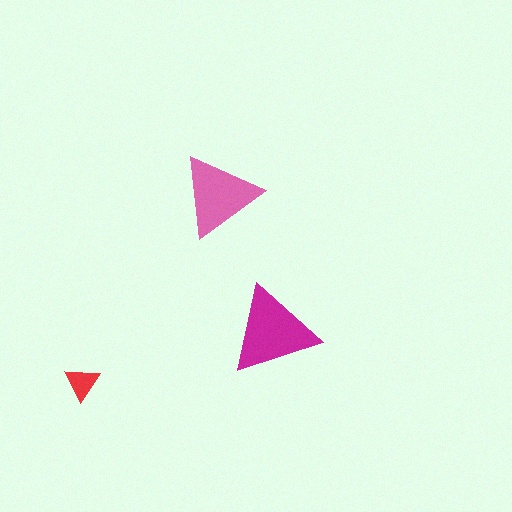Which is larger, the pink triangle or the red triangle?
The pink one.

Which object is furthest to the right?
The magenta triangle is rightmost.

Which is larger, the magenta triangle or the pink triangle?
The magenta one.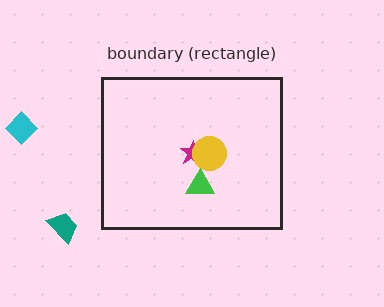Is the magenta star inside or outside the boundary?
Inside.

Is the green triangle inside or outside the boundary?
Inside.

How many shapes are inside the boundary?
3 inside, 2 outside.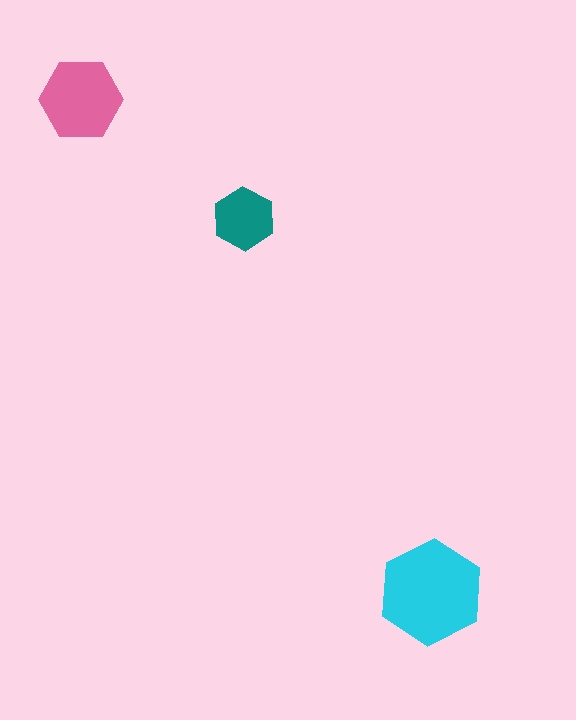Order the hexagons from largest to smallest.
the cyan one, the pink one, the teal one.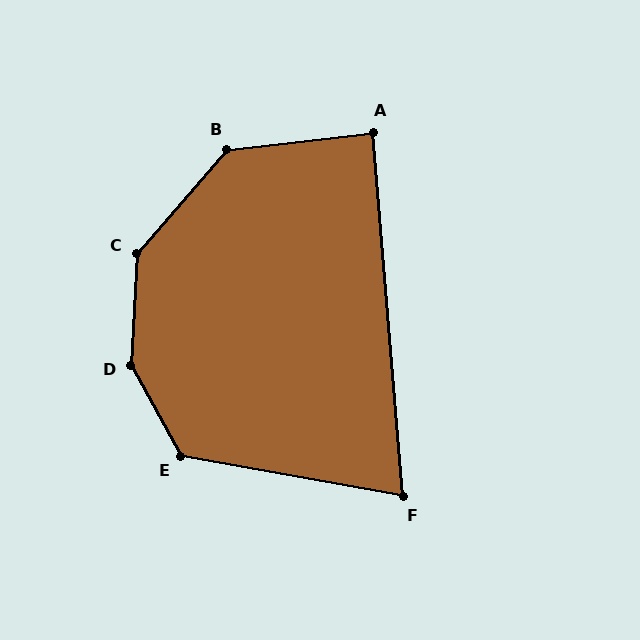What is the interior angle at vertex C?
Approximately 143 degrees (obtuse).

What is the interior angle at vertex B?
Approximately 137 degrees (obtuse).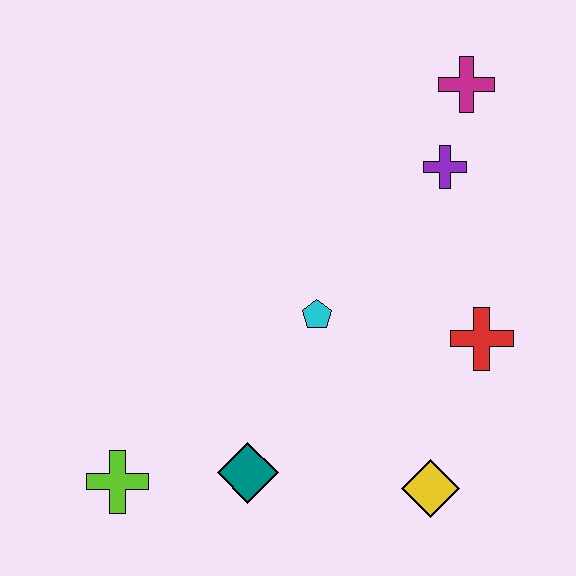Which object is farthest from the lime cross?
The magenta cross is farthest from the lime cross.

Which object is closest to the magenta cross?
The purple cross is closest to the magenta cross.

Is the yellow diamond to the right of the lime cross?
Yes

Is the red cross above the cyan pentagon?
No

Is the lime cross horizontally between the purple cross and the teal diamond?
No